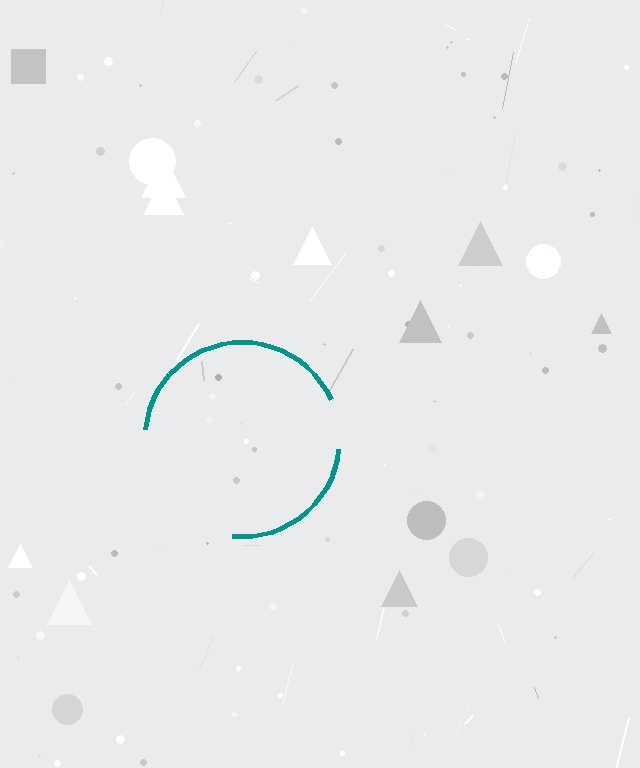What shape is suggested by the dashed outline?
The dashed outline suggests a circle.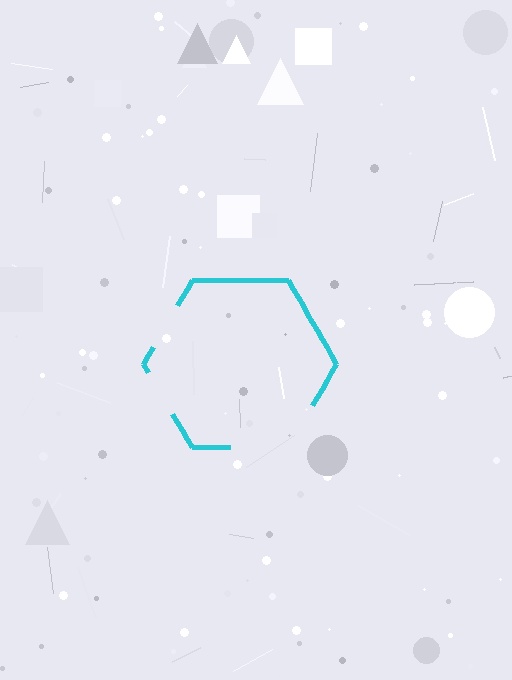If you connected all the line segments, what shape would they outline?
They would outline a hexagon.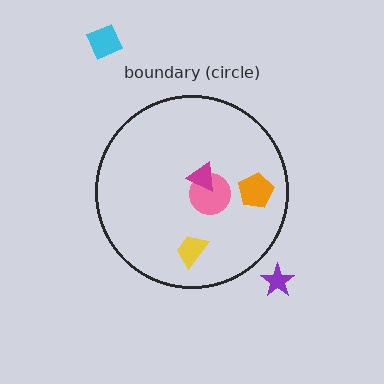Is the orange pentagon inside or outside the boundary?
Inside.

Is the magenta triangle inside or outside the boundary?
Inside.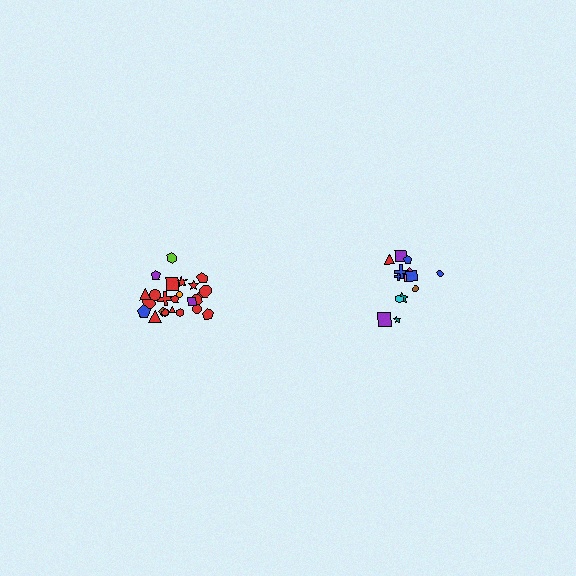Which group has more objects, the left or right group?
The left group.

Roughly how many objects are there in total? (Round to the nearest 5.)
Roughly 40 objects in total.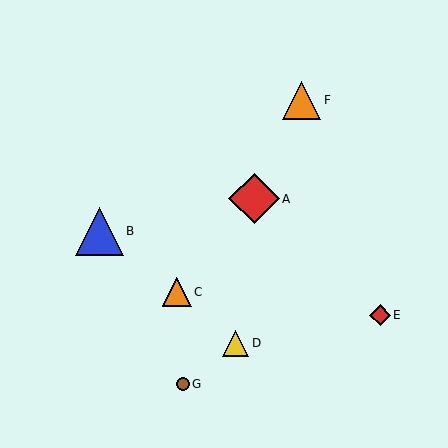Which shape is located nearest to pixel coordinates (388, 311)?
The red diamond (labeled E) at (380, 315) is nearest to that location.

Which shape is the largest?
The red diamond (labeled A) is the largest.